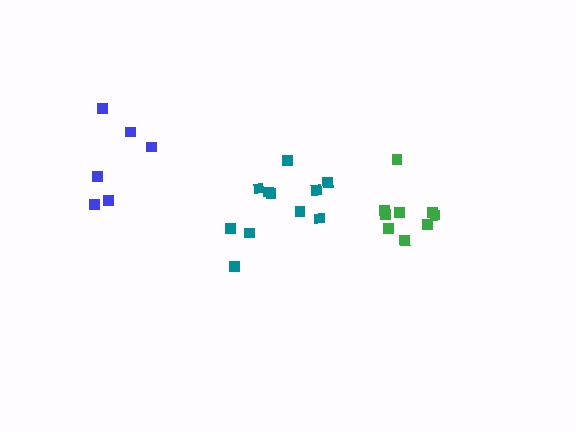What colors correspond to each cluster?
The clusters are colored: green, teal, blue.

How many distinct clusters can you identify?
There are 3 distinct clusters.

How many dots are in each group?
Group 1: 9 dots, Group 2: 11 dots, Group 3: 6 dots (26 total).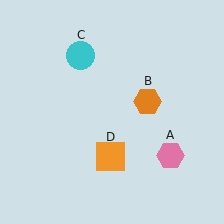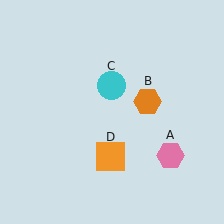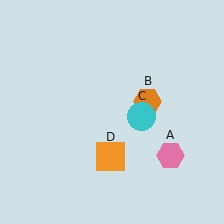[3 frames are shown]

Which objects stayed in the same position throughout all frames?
Pink hexagon (object A) and orange hexagon (object B) and orange square (object D) remained stationary.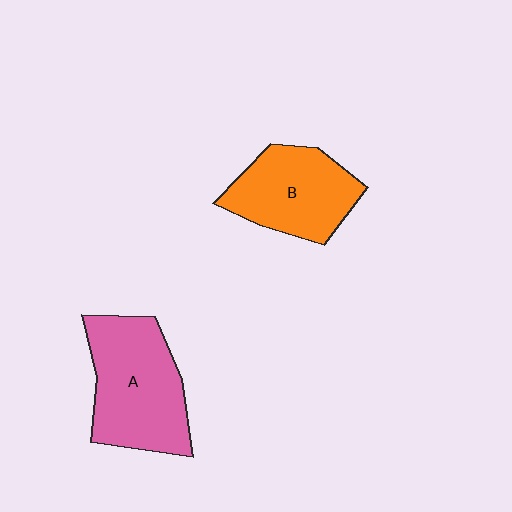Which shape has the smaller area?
Shape B (orange).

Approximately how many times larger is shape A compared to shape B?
Approximately 1.2 times.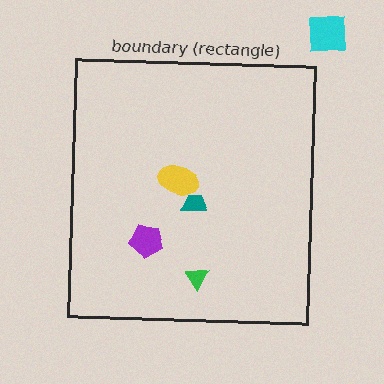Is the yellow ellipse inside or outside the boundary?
Inside.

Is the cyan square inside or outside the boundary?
Outside.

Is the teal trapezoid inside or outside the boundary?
Inside.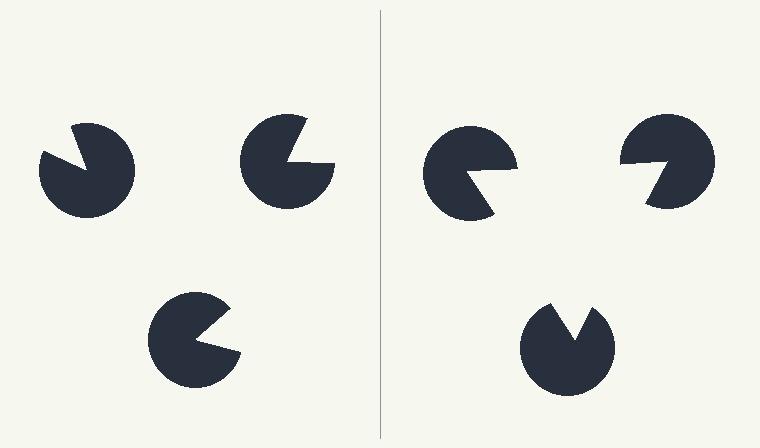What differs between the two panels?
The pac-man discs are positioned identically on both sides; only the wedge orientations differ. On the right they align to a triangle; on the left they are misaligned.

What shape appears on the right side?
An illusory triangle.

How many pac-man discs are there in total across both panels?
6 — 3 on each side.